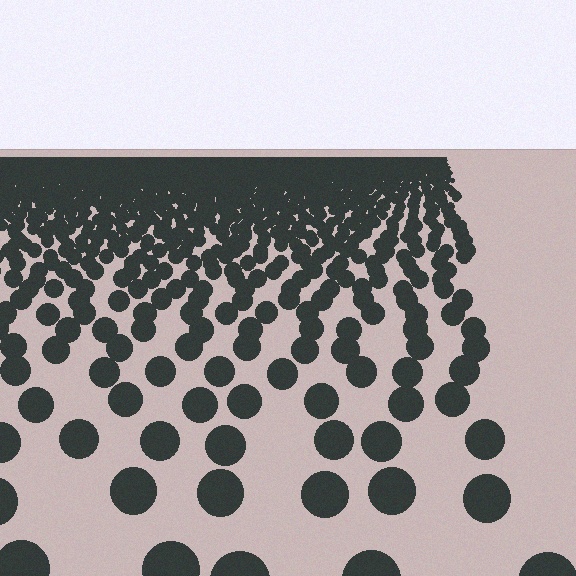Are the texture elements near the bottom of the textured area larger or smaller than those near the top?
Larger. Near the bottom, elements are closer to the viewer and appear at a bigger on-screen size.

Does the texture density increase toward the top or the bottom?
Density increases toward the top.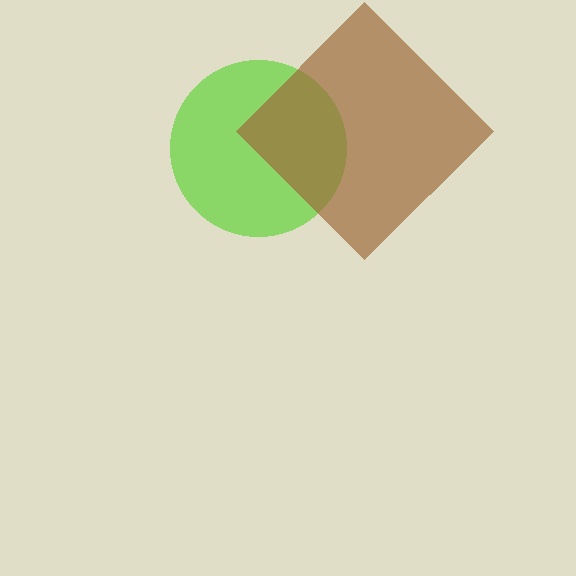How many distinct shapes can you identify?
There are 2 distinct shapes: a lime circle, a brown diamond.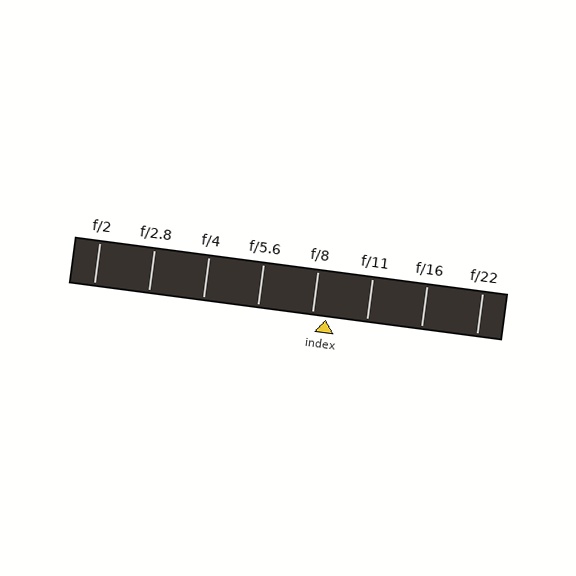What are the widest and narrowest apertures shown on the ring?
The widest aperture shown is f/2 and the narrowest is f/22.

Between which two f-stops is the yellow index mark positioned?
The index mark is between f/8 and f/11.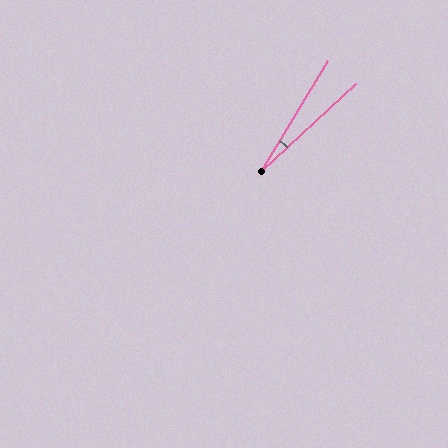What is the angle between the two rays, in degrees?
Approximately 16 degrees.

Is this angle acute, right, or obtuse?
It is acute.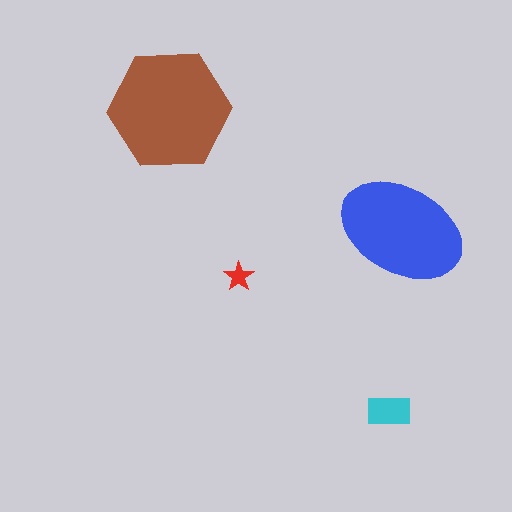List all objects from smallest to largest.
The red star, the cyan rectangle, the blue ellipse, the brown hexagon.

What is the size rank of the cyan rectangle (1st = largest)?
3rd.